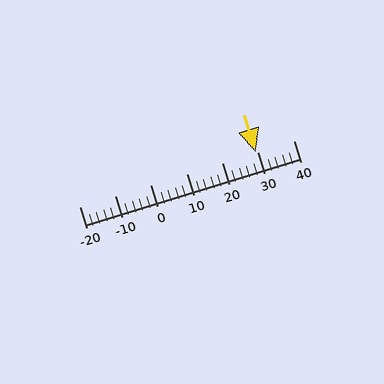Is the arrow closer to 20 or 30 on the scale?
The arrow is closer to 30.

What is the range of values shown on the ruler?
The ruler shows values from -20 to 40.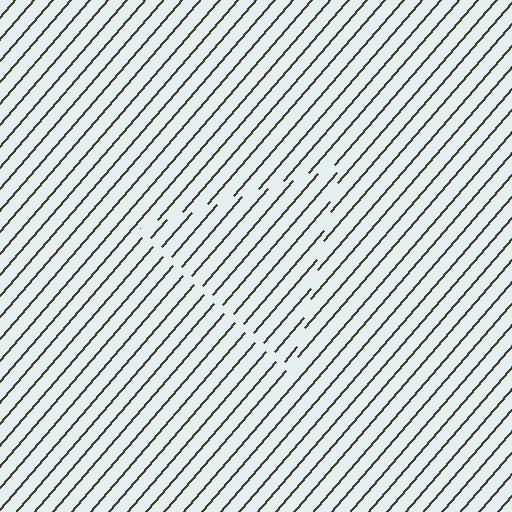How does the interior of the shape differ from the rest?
The interior of the shape contains the same grating, shifted by half a period — the contour is defined by the phase discontinuity where line-ends from the inner and outer gratings abut.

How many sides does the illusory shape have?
3 sides — the line-ends trace a triangle.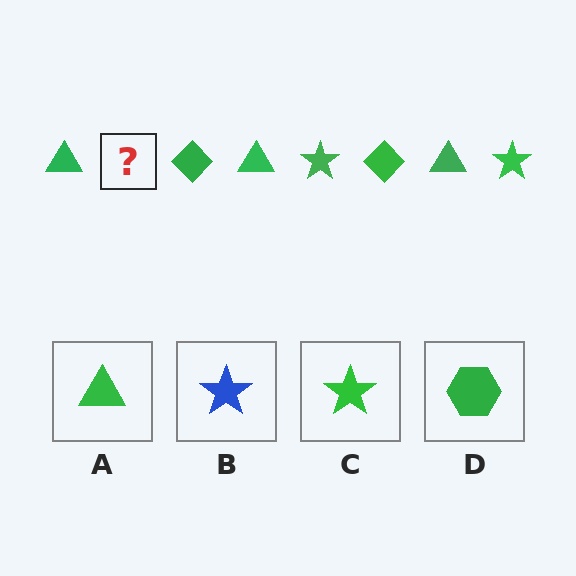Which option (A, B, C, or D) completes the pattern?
C.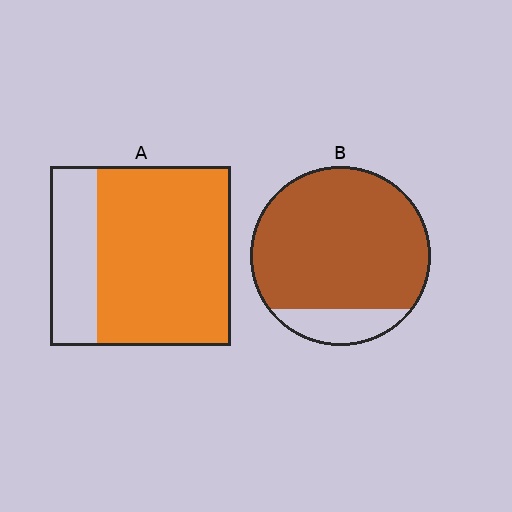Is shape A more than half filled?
Yes.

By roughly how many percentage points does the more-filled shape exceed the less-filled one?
By roughly 10 percentage points (B over A).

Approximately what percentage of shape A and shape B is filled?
A is approximately 75% and B is approximately 85%.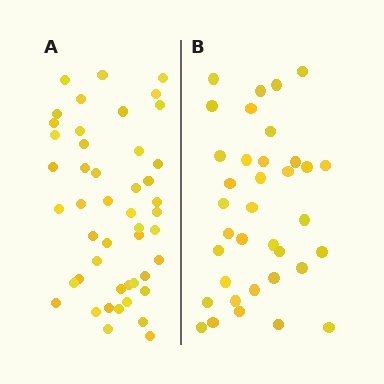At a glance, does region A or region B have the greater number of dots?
Region A (the left region) has more dots.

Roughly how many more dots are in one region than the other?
Region A has roughly 12 or so more dots than region B.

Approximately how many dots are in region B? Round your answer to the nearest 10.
About 40 dots. (The exact count is 36, which rounds to 40.)